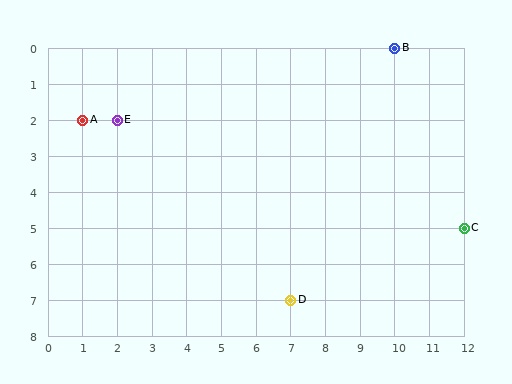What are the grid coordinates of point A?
Point A is at grid coordinates (1, 2).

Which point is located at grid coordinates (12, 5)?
Point C is at (12, 5).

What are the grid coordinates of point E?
Point E is at grid coordinates (2, 2).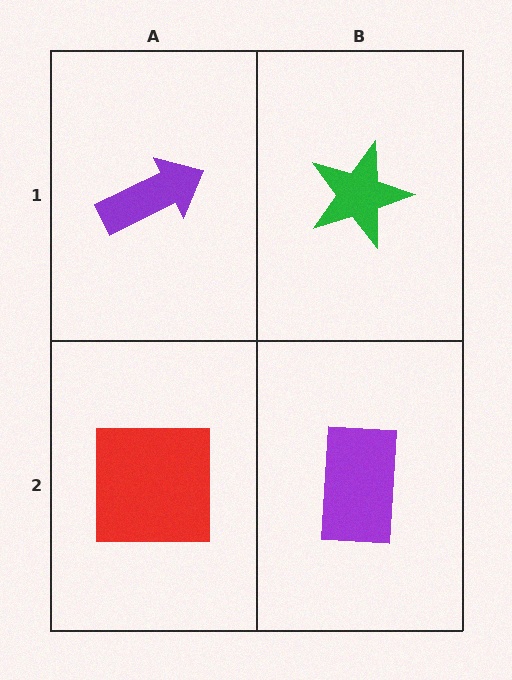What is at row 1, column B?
A green star.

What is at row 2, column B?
A purple rectangle.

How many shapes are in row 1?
2 shapes.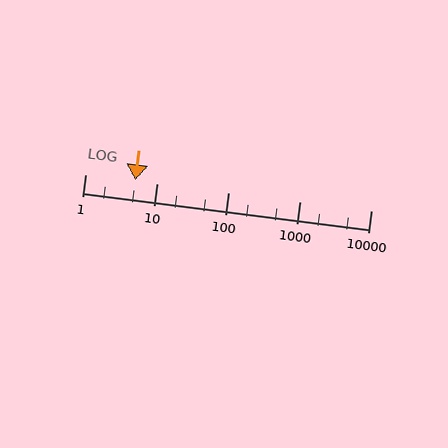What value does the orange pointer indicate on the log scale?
The pointer indicates approximately 5.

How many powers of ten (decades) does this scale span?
The scale spans 4 decades, from 1 to 10000.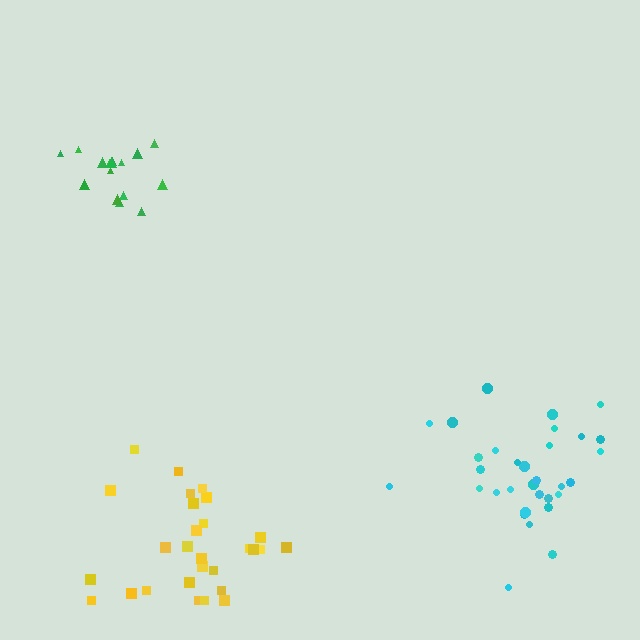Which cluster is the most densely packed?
Green.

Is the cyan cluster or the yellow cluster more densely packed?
Yellow.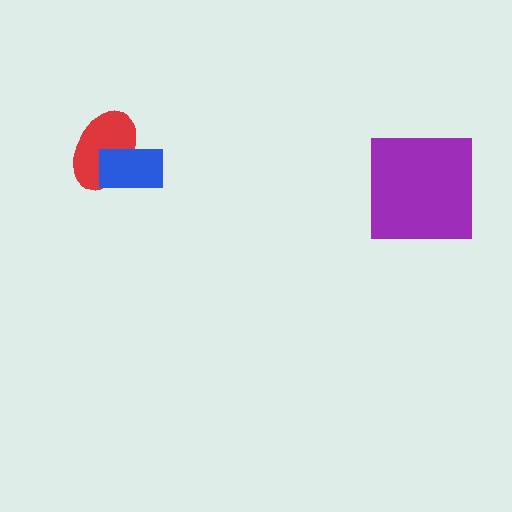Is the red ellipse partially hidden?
Yes, it is partially covered by another shape.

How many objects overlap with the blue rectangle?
1 object overlaps with the blue rectangle.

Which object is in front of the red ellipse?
The blue rectangle is in front of the red ellipse.